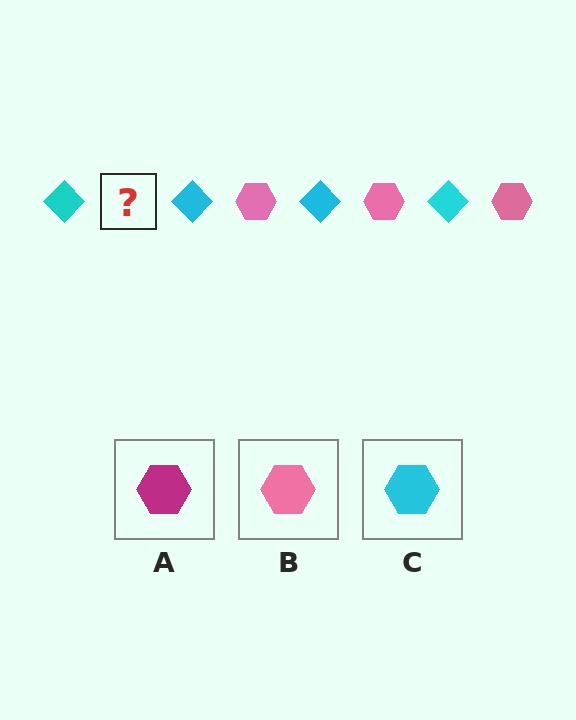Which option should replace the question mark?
Option B.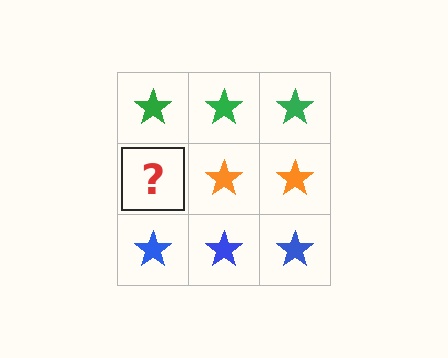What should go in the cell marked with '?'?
The missing cell should contain an orange star.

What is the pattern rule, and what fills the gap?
The rule is that each row has a consistent color. The gap should be filled with an orange star.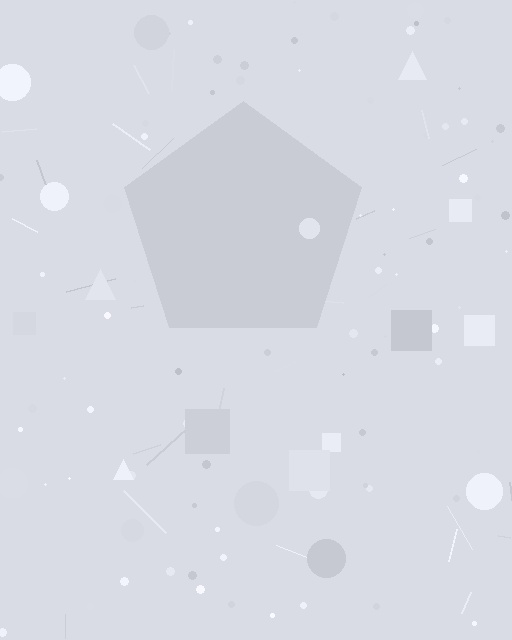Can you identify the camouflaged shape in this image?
The camouflaged shape is a pentagon.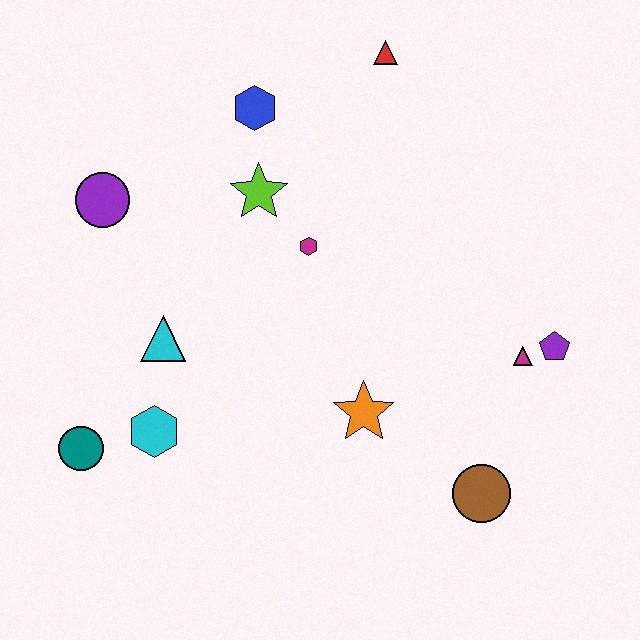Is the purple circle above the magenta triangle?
Yes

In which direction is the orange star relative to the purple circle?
The orange star is to the right of the purple circle.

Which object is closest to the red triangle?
The blue hexagon is closest to the red triangle.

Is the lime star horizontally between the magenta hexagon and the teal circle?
Yes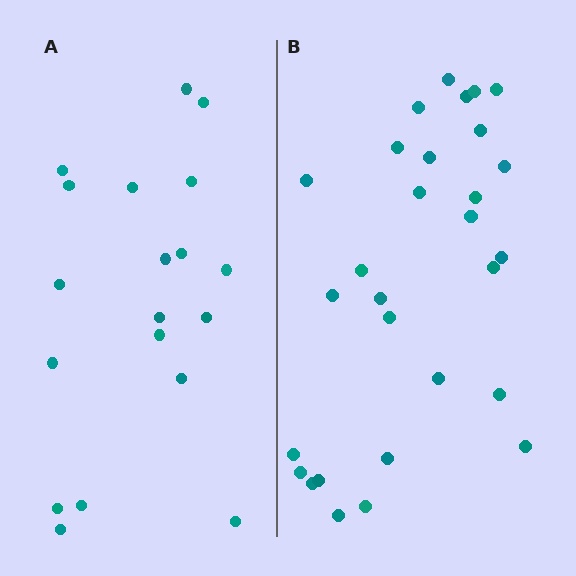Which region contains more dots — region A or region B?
Region B (the right region) has more dots.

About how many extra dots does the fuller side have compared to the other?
Region B has roughly 10 or so more dots than region A.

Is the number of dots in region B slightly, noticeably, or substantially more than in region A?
Region B has substantially more. The ratio is roughly 1.5 to 1.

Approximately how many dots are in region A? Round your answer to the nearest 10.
About 20 dots. (The exact count is 19, which rounds to 20.)